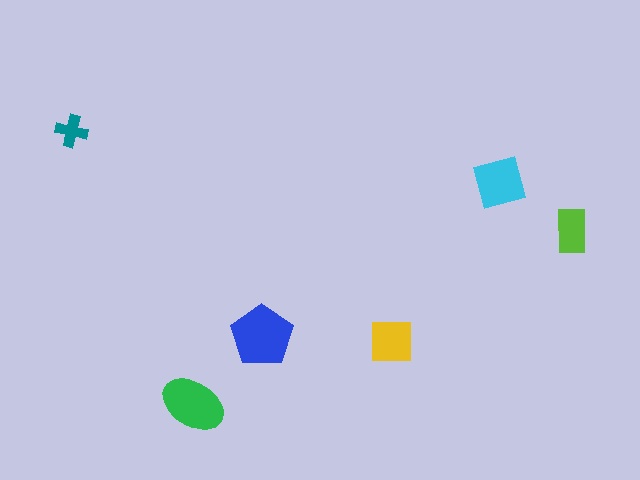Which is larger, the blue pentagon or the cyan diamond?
The blue pentagon.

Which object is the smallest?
The teal cross.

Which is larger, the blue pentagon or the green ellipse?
The blue pentagon.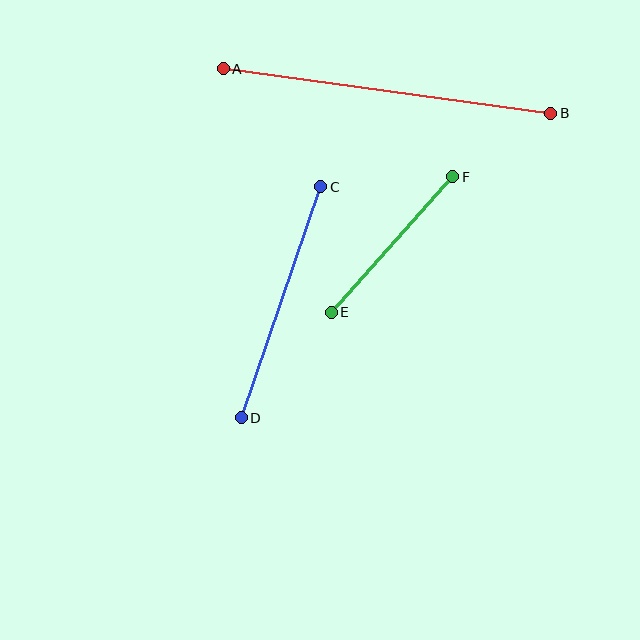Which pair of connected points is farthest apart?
Points A and B are farthest apart.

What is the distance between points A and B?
The distance is approximately 331 pixels.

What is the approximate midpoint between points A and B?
The midpoint is at approximately (387, 91) pixels.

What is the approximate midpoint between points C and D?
The midpoint is at approximately (281, 302) pixels.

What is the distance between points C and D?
The distance is approximately 244 pixels.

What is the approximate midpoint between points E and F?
The midpoint is at approximately (392, 244) pixels.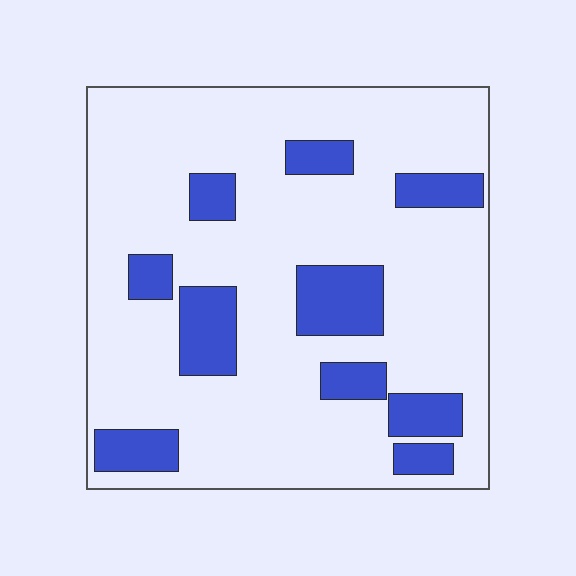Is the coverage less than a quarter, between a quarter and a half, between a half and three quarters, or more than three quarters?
Less than a quarter.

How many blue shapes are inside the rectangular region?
10.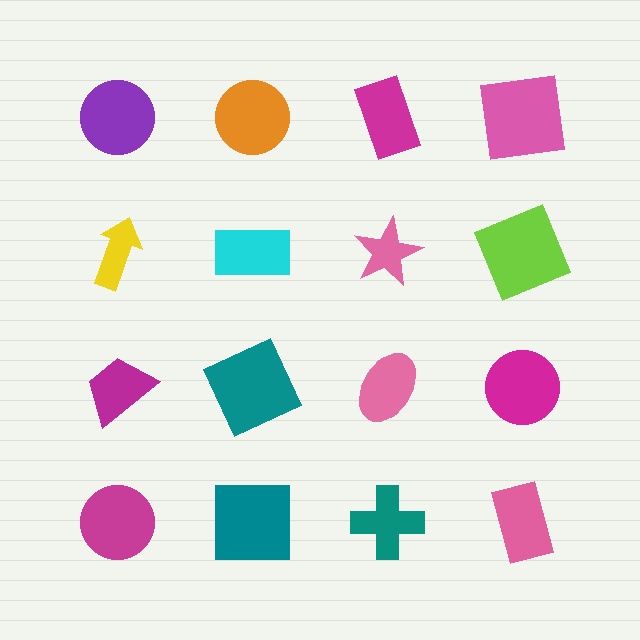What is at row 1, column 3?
A magenta rectangle.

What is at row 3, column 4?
A magenta circle.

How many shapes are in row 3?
4 shapes.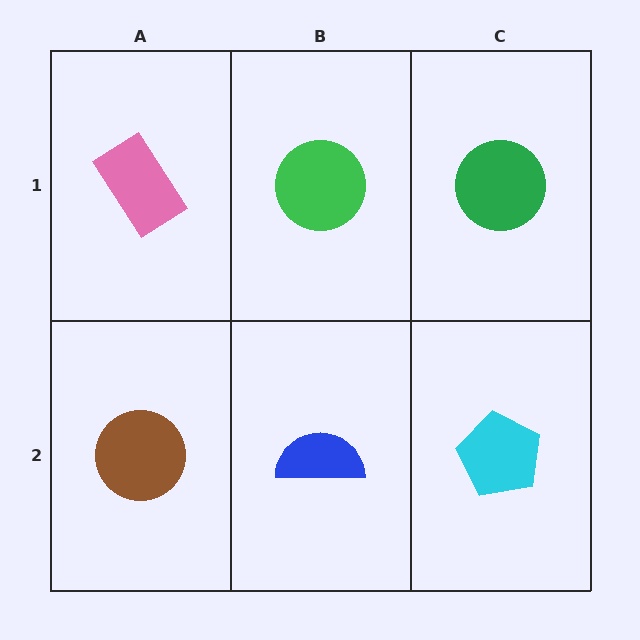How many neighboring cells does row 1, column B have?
3.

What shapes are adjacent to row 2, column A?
A pink rectangle (row 1, column A), a blue semicircle (row 2, column B).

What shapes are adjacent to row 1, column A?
A brown circle (row 2, column A), a green circle (row 1, column B).